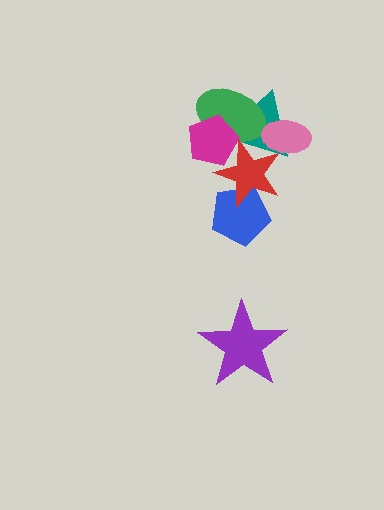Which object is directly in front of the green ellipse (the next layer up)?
The magenta pentagon is directly in front of the green ellipse.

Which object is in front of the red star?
The pink ellipse is in front of the red star.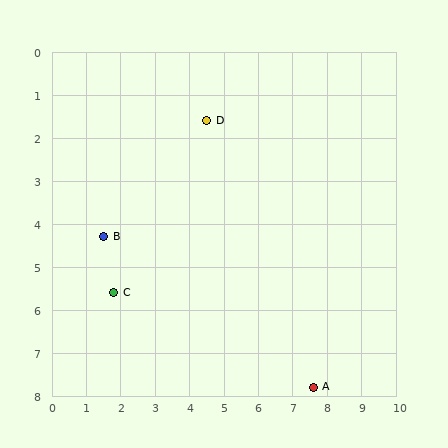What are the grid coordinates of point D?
Point D is at approximately (4.5, 1.6).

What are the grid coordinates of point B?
Point B is at approximately (1.5, 4.3).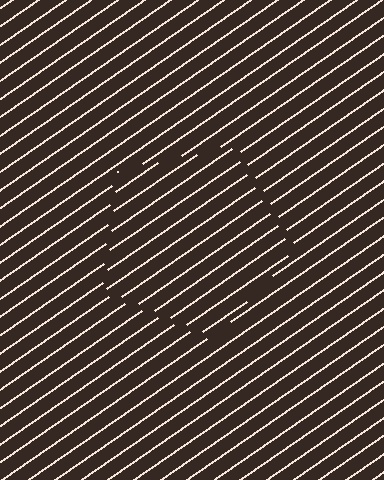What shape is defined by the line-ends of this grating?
An illusory pentagon. The interior of the shape contains the same grating, shifted by half a period — the contour is defined by the phase discontinuity where line-ends from the inner and outer gratings abut.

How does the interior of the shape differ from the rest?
The interior of the shape contains the same grating, shifted by half a period — the contour is defined by the phase discontinuity where line-ends from the inner and outer gratings abut.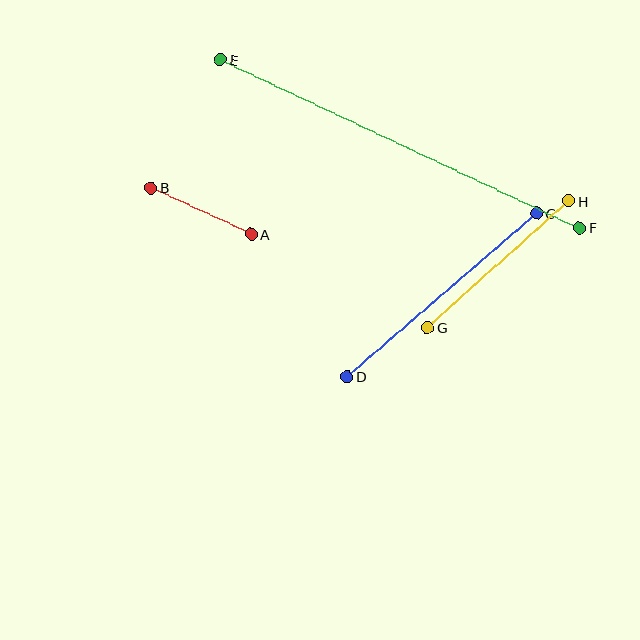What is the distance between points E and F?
The distance is approximately 396 pixels.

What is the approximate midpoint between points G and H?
The midpoint is at approximately (498, 264) pixels.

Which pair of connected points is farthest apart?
Points E and F are farthest apart.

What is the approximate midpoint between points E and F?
The midpoint is at approximately (400, 144) pixels.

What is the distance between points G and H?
The distance is approximately 190 pixels.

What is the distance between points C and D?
The distance is approximately 250 pixels.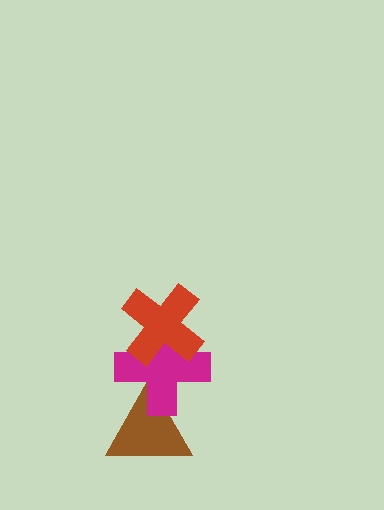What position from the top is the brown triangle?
The brown triangle is 3rd from the top.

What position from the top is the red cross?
The red cross is 1st from the top.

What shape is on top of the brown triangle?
The magenta cross is on top of the brown triangle.